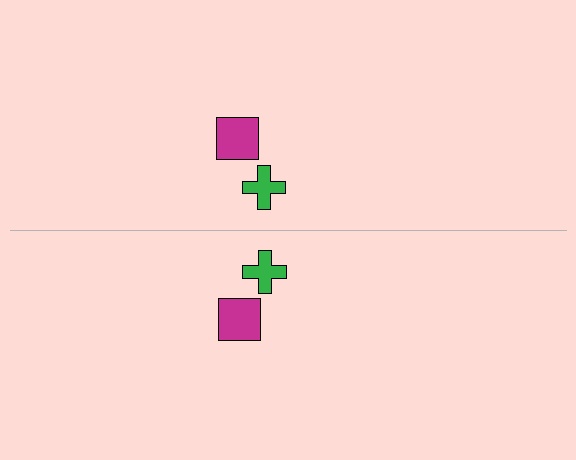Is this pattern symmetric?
Yes, this pattern has bilateral (reflection) symmetry.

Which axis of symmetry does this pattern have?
The pattern has a horizontal axis of symmetry running through the center of the image.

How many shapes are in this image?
There are 4 shapes in this image.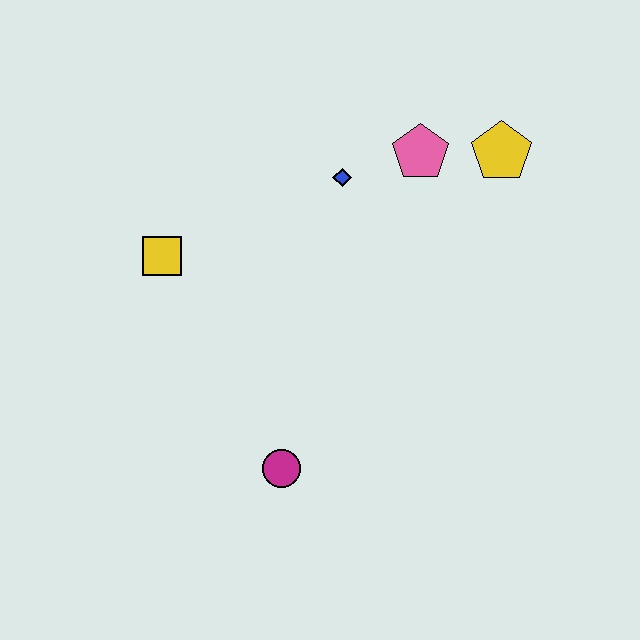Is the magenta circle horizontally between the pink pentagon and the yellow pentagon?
No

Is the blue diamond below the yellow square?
No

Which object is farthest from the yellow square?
The yellow pentagon is farthest from the yellow square.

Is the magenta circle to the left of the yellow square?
No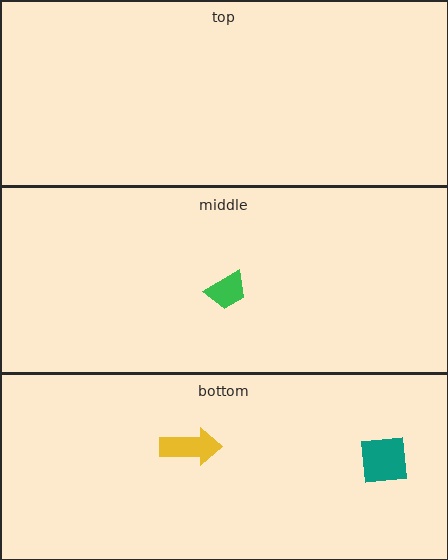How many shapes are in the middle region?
1.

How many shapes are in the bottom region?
2.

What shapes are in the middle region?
The green trapezoid.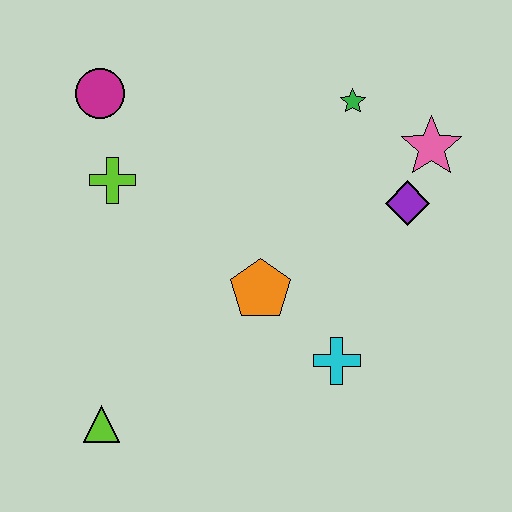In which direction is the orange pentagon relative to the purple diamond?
The orange pentagon is to the left of the purple diamond.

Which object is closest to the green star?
The pink star is closest to the green star.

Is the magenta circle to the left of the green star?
Yes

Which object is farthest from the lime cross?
The pink star is farthest from the lime cross.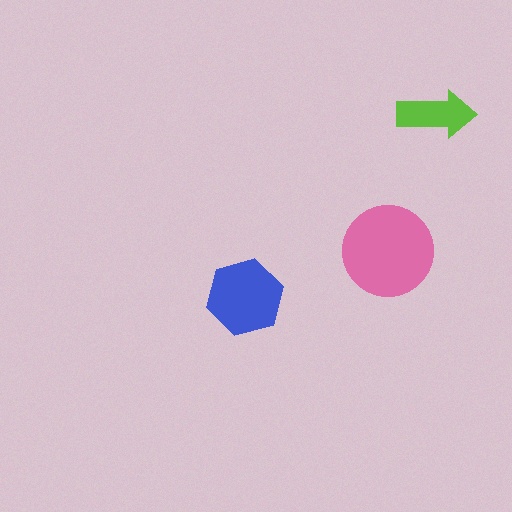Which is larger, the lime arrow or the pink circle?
The pink circle.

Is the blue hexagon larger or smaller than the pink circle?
Smaller.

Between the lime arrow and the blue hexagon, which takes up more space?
The blue hexagon.